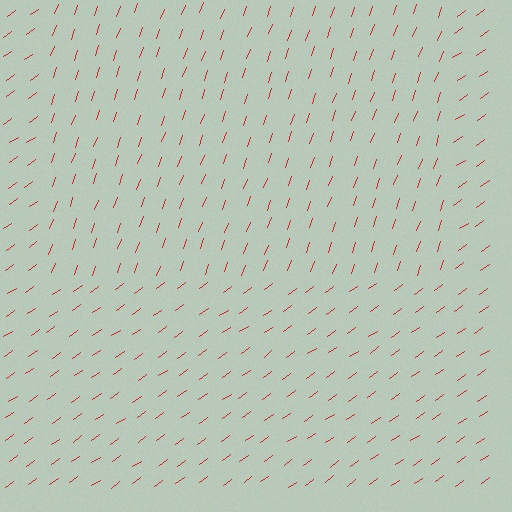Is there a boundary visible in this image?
Yes, there is a texture boundary formed by a change in line orientation.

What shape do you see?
I see a rectangle.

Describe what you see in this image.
The image is filled with small red line segments. A rectangle region in the image has lines oriented differently from the surrounding lines, creating a visible texture boundary.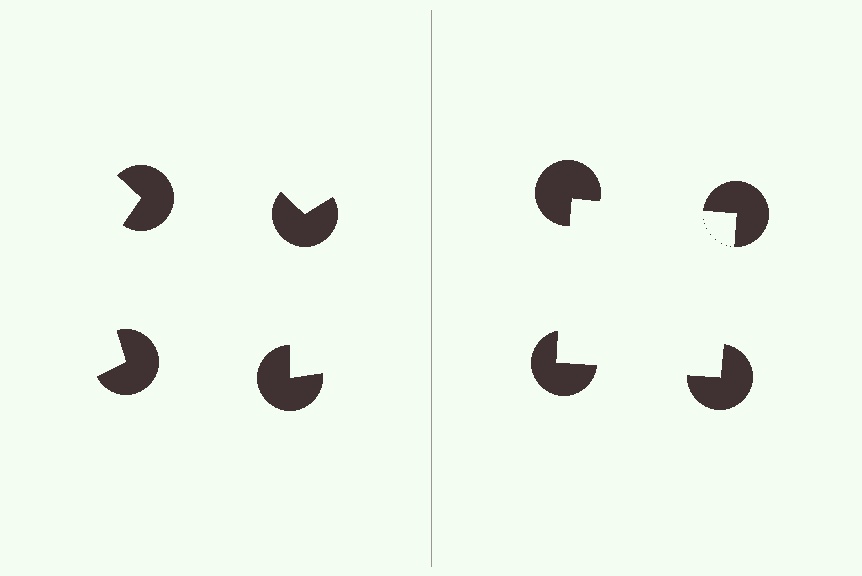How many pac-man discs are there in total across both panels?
8 — 4 on each side.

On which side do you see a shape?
An illusory square appears on the right side. On the left side the wedge cuts are rotated, so no coherent shape forms.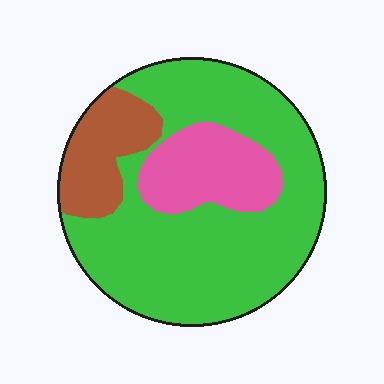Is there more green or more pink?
Green.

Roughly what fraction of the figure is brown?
Brown covers around 15% of the figure.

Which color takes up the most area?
Green, at roughly 65%.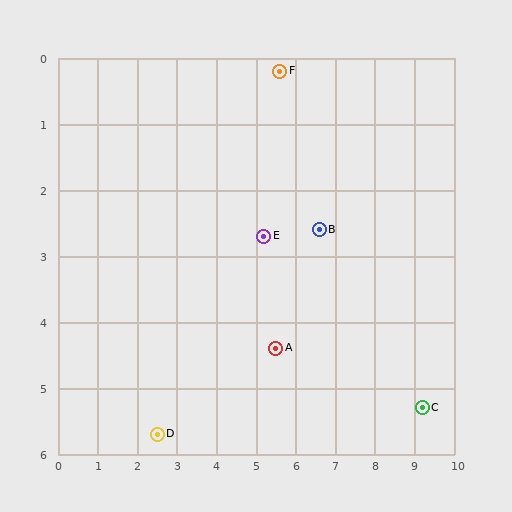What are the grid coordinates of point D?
Point D is at approximately (2.5, 5.7).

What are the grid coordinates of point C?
Point C is at approximately (9.2, 5.3).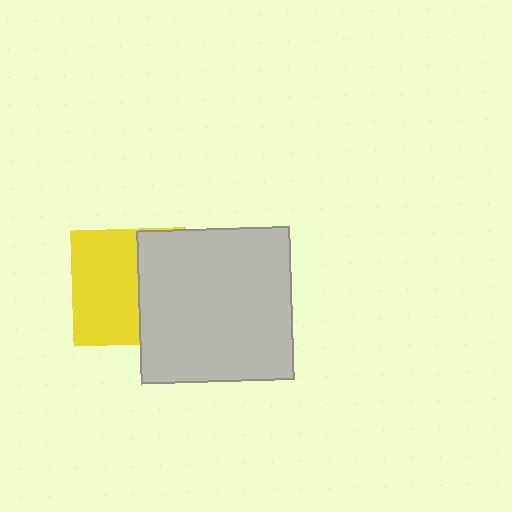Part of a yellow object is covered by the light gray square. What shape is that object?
It is a square.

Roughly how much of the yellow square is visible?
About half of it is visible (roughly 58%).